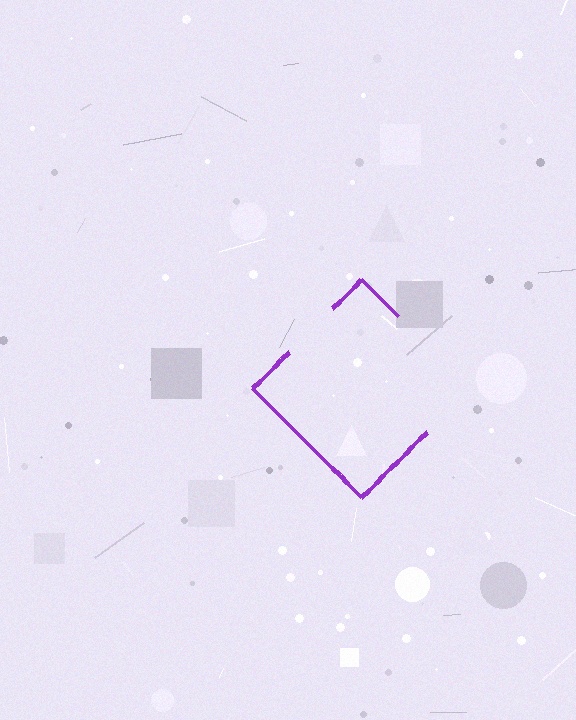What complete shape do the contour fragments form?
The contour fragments form a diamond.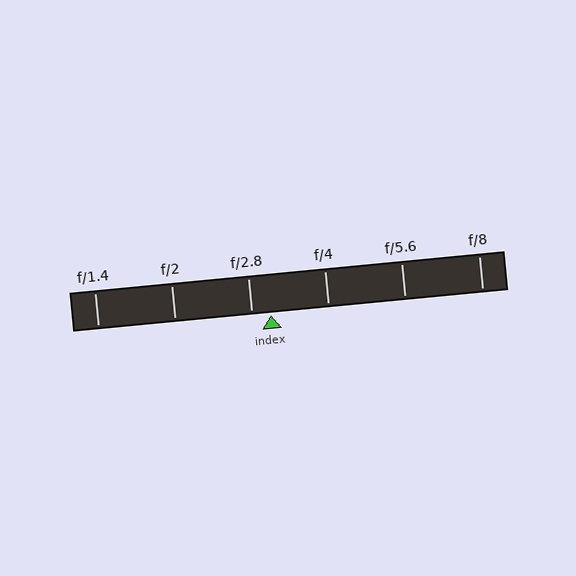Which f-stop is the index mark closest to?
The index mark is closest to f/2.8.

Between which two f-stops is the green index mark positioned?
The index mark is between f/2.8 and f/4.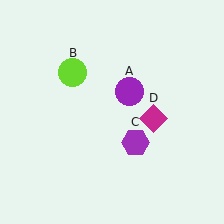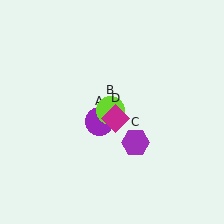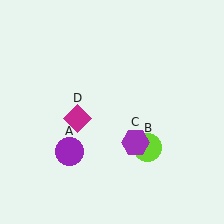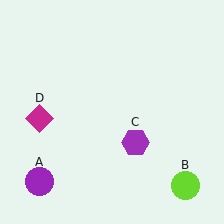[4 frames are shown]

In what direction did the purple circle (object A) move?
The purple circle (object A) moved down and to the left.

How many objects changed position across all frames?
3 objects changed position: purple circle (object A), lime circle (object B), magenta diamond (object D).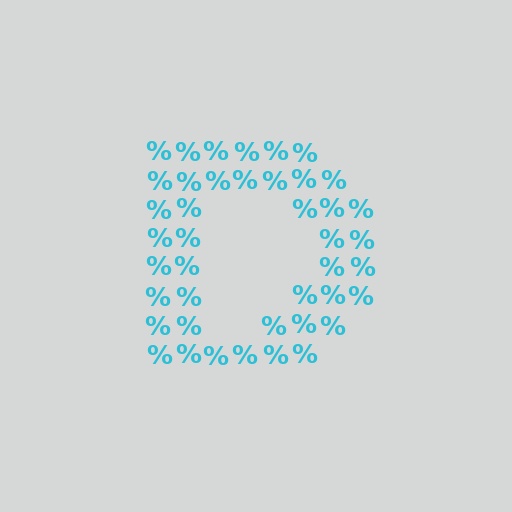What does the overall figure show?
The overall figure shows the letter D.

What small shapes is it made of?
It is made of small percent signs.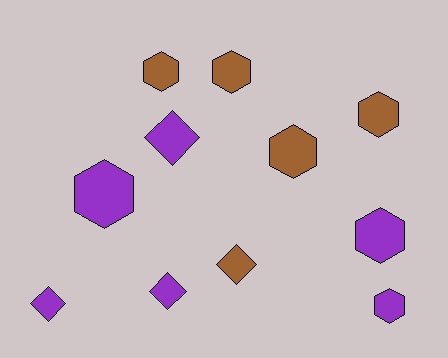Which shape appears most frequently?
Hexagon, with 7 objects.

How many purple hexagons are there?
There are 3 purple hexagons.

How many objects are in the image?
There are 11 objects.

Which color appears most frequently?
Purple, with 6 objects.